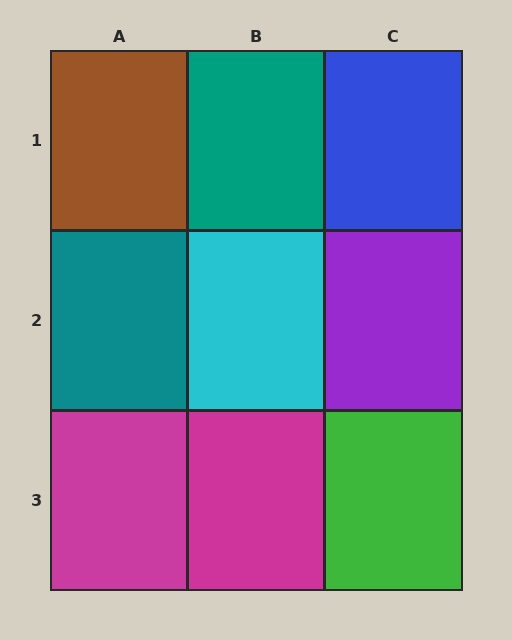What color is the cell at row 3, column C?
Green.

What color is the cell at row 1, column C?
Blue.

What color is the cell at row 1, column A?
Brown.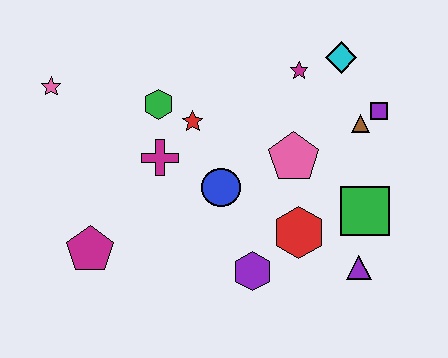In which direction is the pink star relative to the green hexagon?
The pink star is to the left of the green hexagon.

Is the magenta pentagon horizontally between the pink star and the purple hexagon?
Yes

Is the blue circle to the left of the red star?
No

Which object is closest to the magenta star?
The cyan diamond is closest to the magenta star.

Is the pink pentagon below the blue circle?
No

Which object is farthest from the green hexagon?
The purple triangle is farthest from the green hexagon.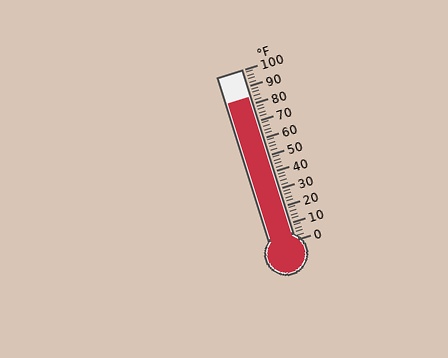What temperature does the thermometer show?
The thermometer shows approximately 84°F.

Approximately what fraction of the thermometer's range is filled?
The thermometer is filled to approximately 85% of its range.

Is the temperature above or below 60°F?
The temperature is above 60°F.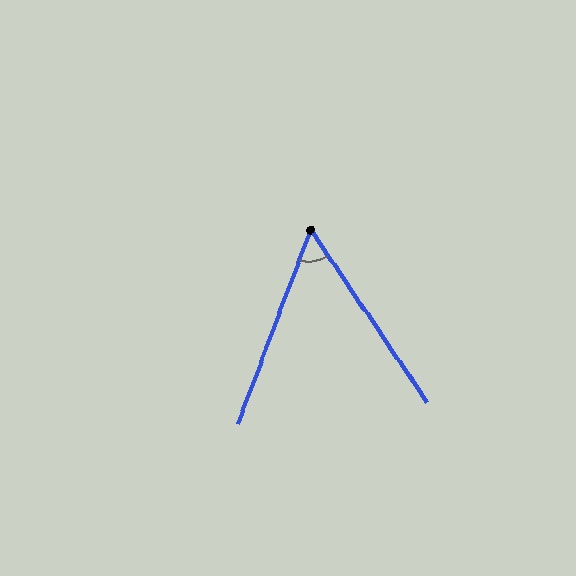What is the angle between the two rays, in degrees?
Approximately 55 degrees.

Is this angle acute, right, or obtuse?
It is acute.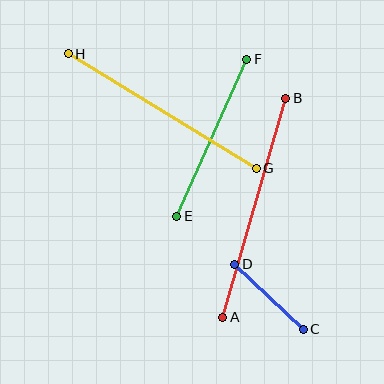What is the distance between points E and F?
The distance is approximately 172 pixels.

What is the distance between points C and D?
The distance is approximately 94 pixels.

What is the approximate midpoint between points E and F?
The midpoint is at approximately (212, 138) pixels.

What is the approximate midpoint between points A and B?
The midpoint is at approximately (254, 208) pixels.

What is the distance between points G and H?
The distance is approximately 220 pixels.